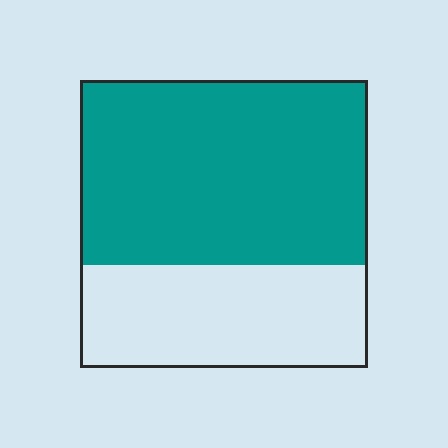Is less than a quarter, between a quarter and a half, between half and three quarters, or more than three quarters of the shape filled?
Between half and three quarters.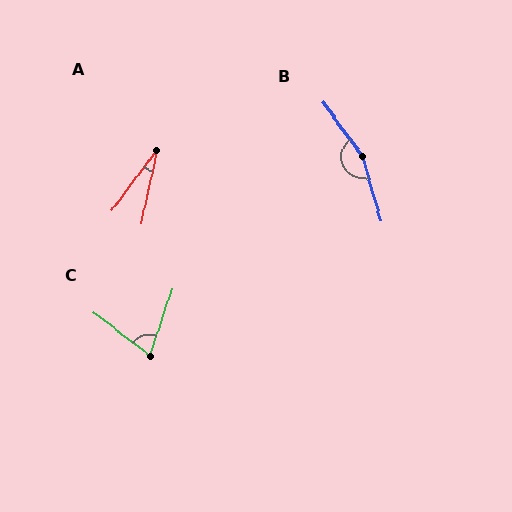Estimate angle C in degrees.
Approximately 71 degrees.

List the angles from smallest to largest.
A (25°), C (71°), B (160°).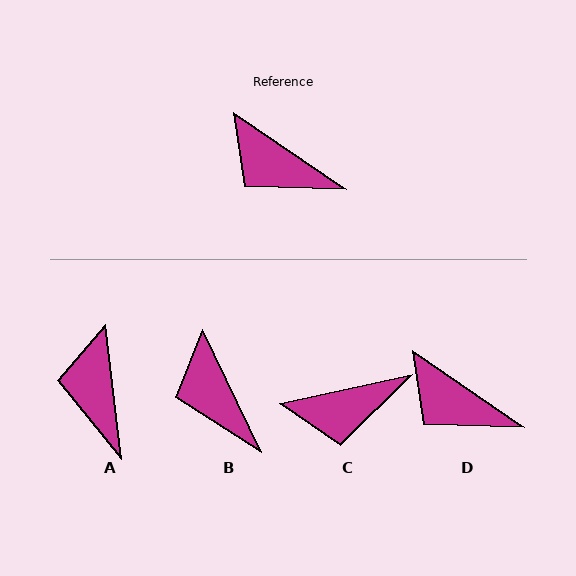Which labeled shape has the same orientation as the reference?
D.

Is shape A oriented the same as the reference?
No, it is off by about 49 degrees.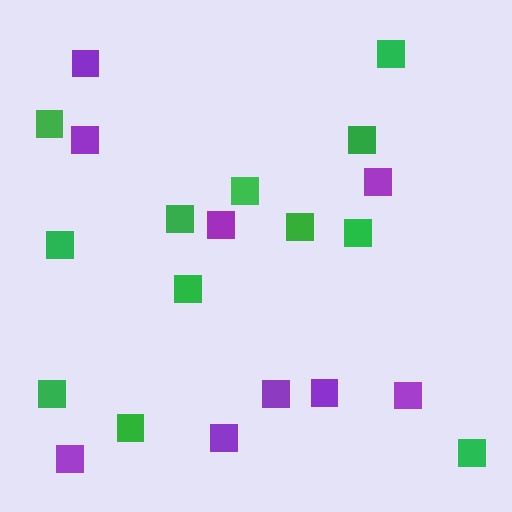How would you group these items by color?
There are 2 groups: one group of purple squares (9) and one group of green squares (12).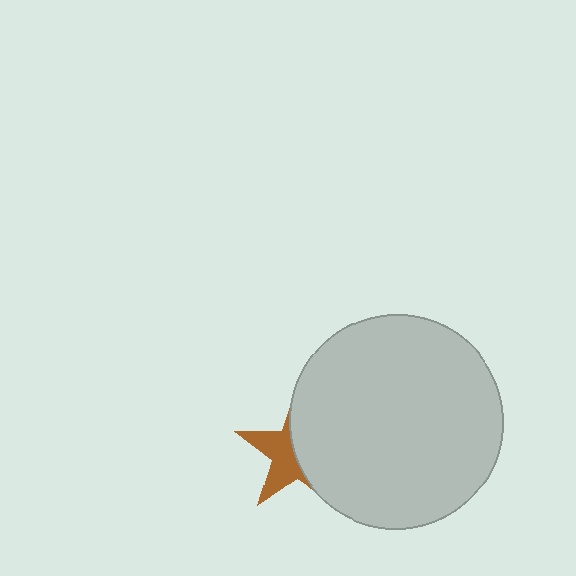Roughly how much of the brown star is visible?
A small part of it is visible (roughly 43%).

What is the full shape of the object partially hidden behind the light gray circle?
The partially hidden object is a brown star.